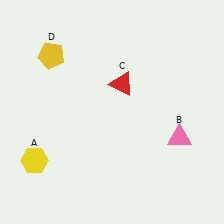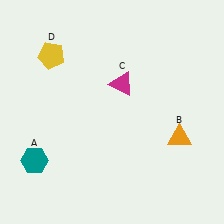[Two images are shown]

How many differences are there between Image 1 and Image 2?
There are 3 differences between the two images.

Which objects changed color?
A changed from yellow to teal. B changed from pink to orange. C changed from red to magenta.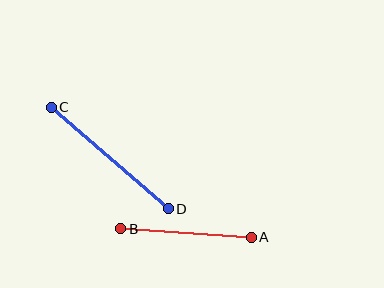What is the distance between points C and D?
The distance is approximately 155 pixels.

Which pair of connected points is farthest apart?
Points C and D are farthest apart.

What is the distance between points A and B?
The distance is approximately 131 pixels.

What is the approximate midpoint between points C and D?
The midpoint is at approximately (110, 158) pixels.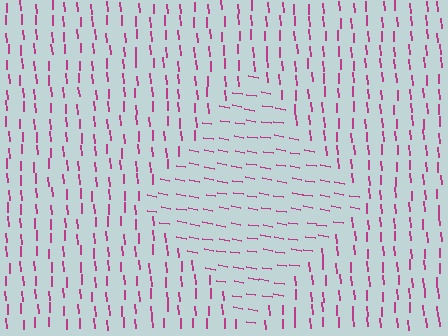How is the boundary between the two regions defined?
The boundary is defined purely by a change in line orientation (approximately 76 degrees difference). All lines are the same color and thickness.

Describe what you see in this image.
The image is filled with small magenta line segments. A diamond region in the image has lines oriented differently from the surrounding lines, creating a visible texture boundary.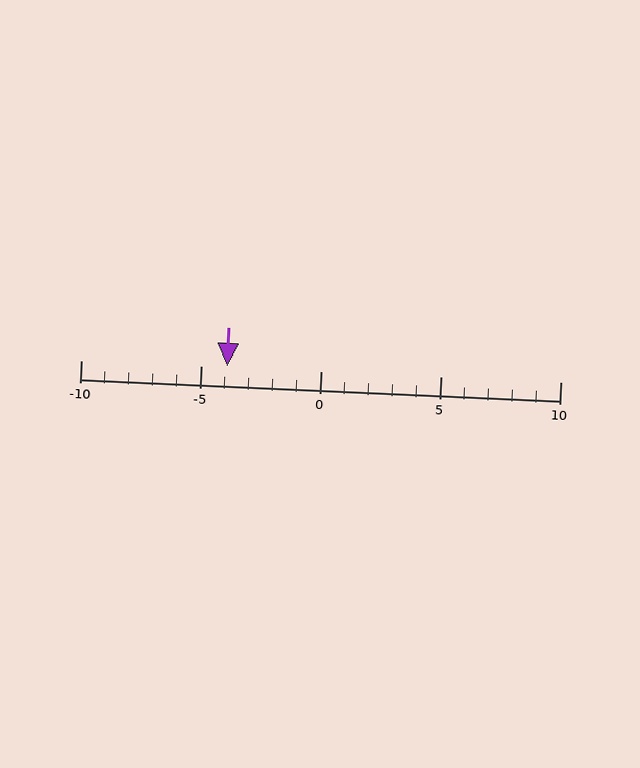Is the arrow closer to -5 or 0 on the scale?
The arrow is closer to -5.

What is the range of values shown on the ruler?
The ruler shows values from -10 to 10.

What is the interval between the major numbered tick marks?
The major tick marks are spaced 5 units apart.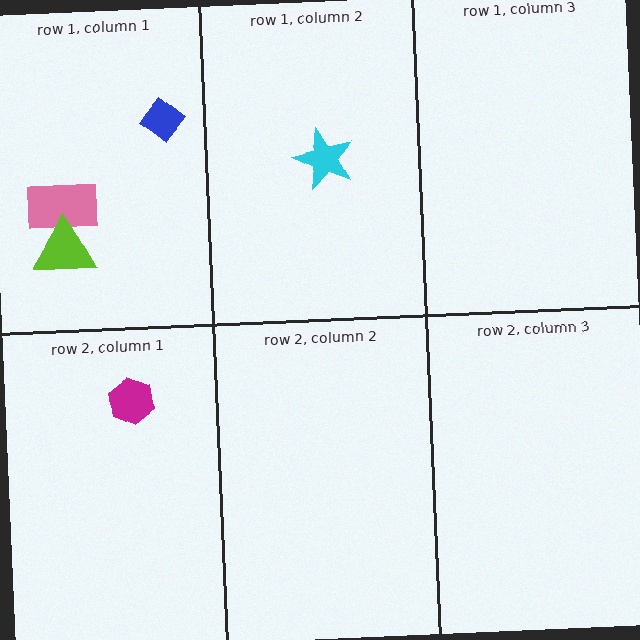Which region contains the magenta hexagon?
The row 2, column 1 region.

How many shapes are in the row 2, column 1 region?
1.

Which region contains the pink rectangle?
The row 1, column 1 region.